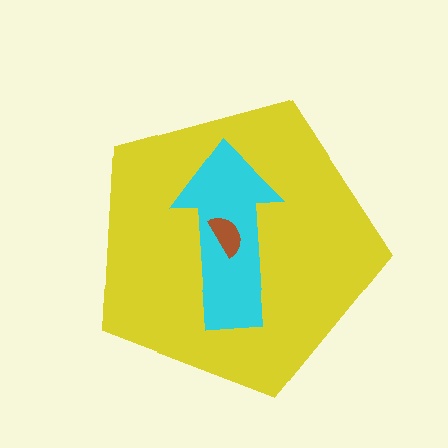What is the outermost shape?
The yellow pentagon.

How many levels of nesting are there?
3.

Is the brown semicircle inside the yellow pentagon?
Yes.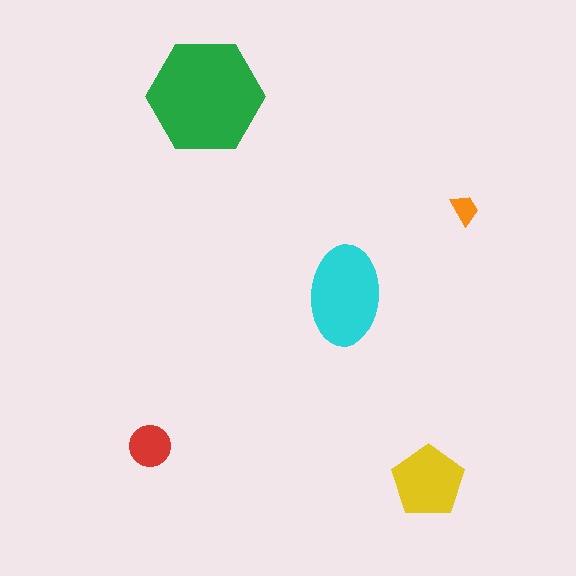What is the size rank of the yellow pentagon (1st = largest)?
3rd.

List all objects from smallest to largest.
The orange trapezoid, the red circle, the yellow pentagon, the cyan ellipse, the green hexagon.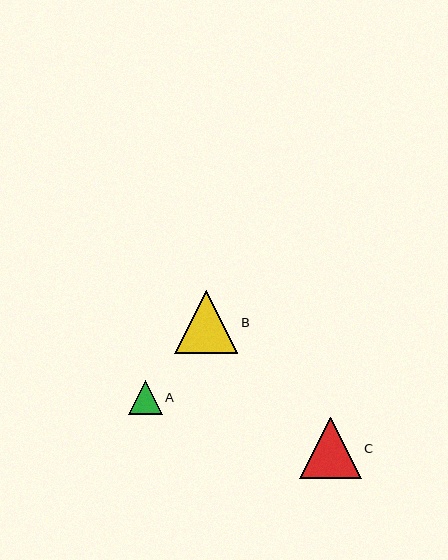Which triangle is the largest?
Triangle B is the largest with a size of approximately 63 pixels.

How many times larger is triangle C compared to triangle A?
Triangle C is approximately 1.8 times the size of triangle A.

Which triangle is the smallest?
Triangle A is the smallest with a size of approximately 34 pixels.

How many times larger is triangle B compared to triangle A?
Triangle B is approximately 1.8 times the size of triangle A.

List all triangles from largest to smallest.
From largest to smallest: B, C, A.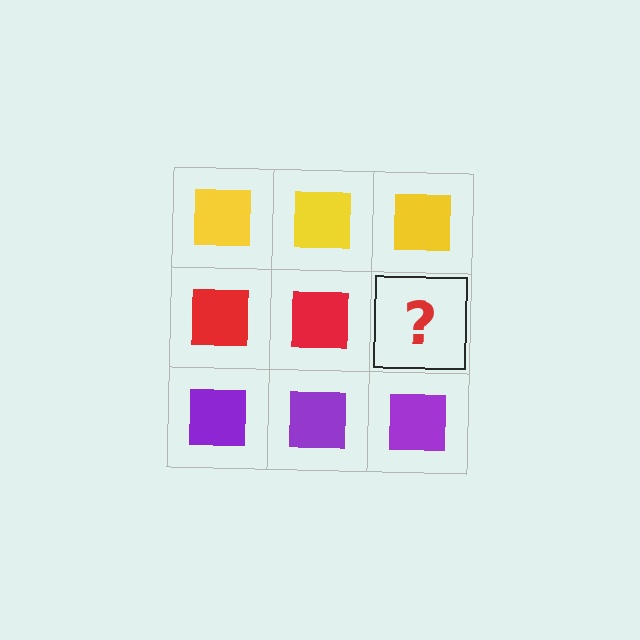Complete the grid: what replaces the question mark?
The question mark should be replaced with a red square.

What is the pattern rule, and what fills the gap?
The rule is that each row has a consistent color. The gap should be filled with a red square.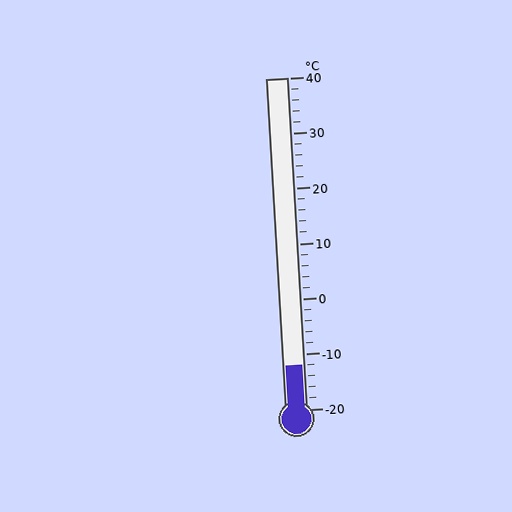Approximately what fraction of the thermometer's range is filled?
The thermometer is filled to approximately 15% of its range.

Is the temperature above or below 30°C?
The temperature is below 30°C.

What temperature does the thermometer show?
The thermometer shows approximately -12°C.